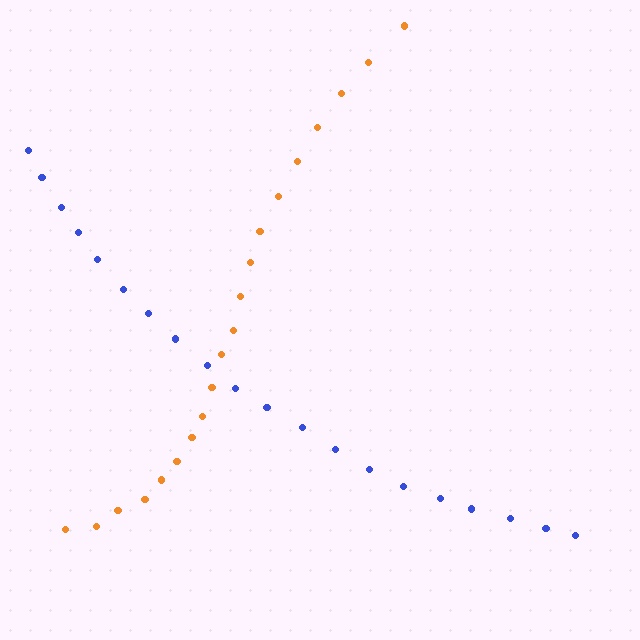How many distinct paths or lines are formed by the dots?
There are 2 distinct paths.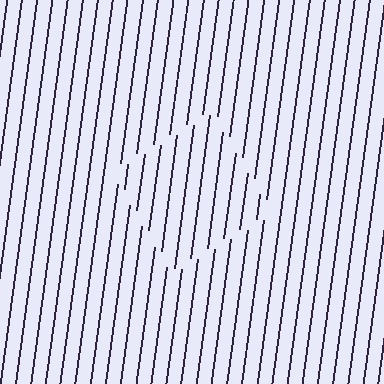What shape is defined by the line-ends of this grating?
An illusory square. The interior of the shape contains the same grating, shifted by half a period — the contour is defined by the phase discontinuity where line-ends from the inner and outer gratings abut.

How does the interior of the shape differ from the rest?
The interior of the shape contains the same grating, shifted by half a period — the contour is defined by the phase discontinuity where line-ends from the inner and outer gratings abut.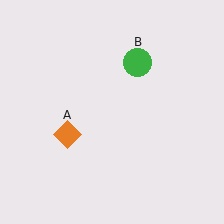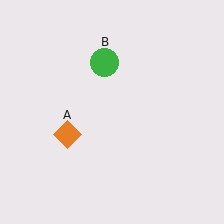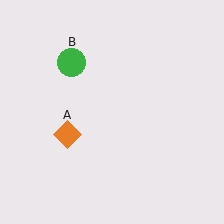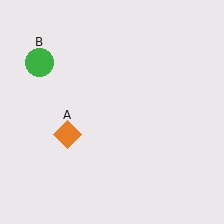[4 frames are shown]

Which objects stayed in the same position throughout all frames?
Orange diamond (object A) remained stationary.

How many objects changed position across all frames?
1 object changed position: green circle (object B).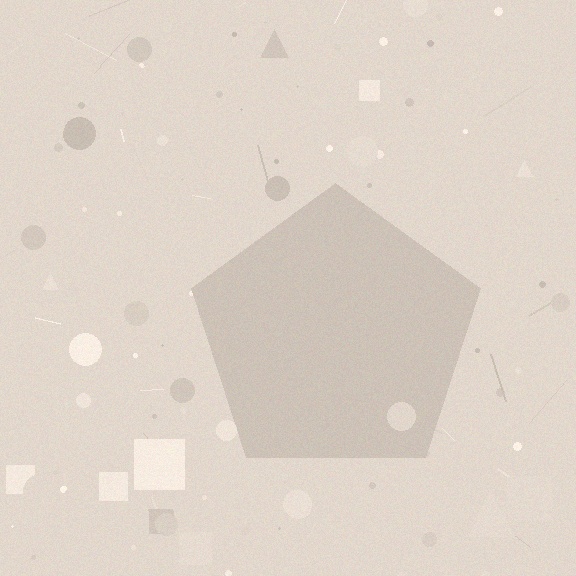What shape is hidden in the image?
A pentagon is hidden in the image.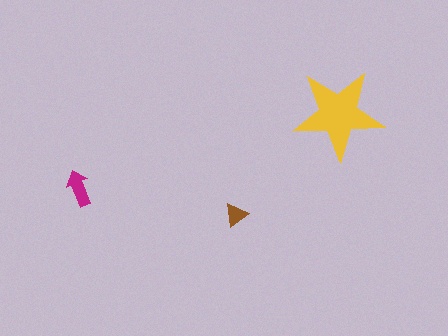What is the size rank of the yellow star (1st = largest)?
1st.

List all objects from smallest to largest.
The brown triangle, the magenta arrow, the yellow star.